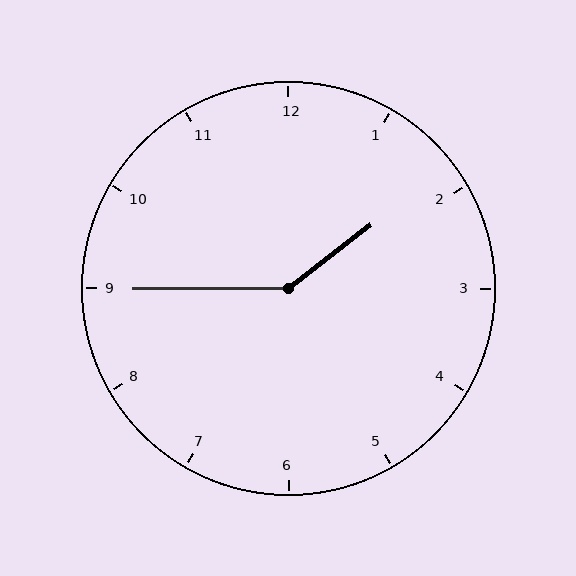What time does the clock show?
1:45.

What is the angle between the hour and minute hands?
Approximately 142 degrees.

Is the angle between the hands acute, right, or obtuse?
It is obtuse.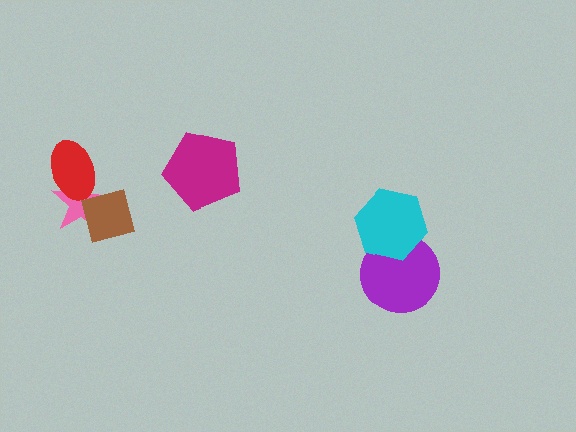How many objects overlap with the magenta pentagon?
0 objects overlap with the magenta pentagon.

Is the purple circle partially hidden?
Yes, it is partially covered by another shape.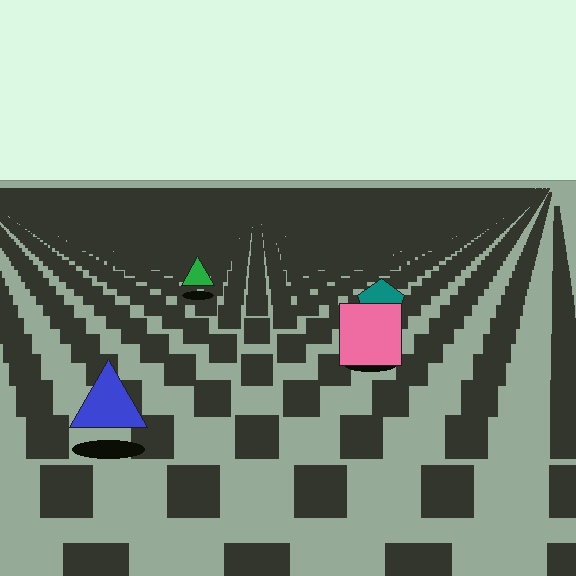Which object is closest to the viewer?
The blue triangle is closest. The texture marks near it are larger and more spread out.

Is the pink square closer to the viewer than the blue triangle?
No. The blue triangle is closer — you can tell from the texture gradient: the ground texture is coarser near it.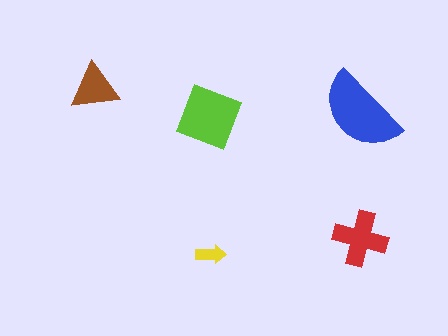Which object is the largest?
The blue semicircle.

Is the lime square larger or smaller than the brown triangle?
Larger.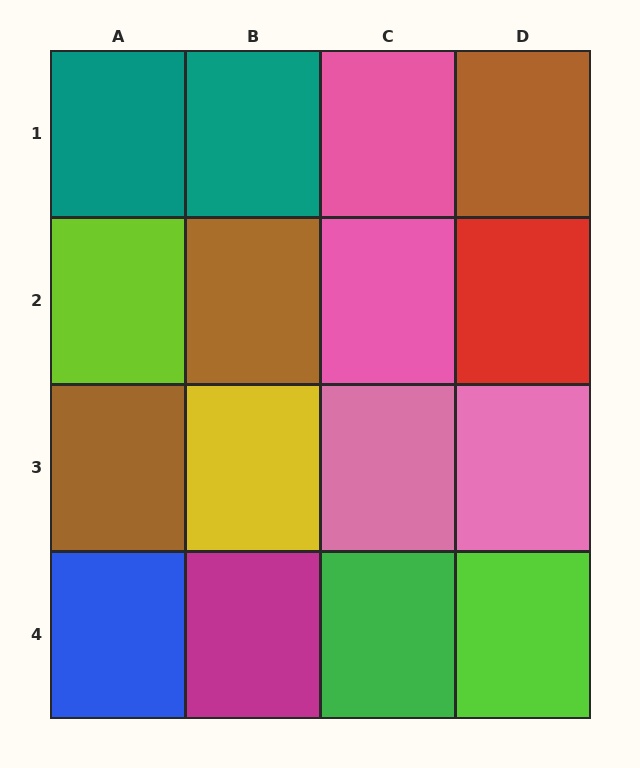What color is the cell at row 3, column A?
Brown.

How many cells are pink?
4 cells are pink.